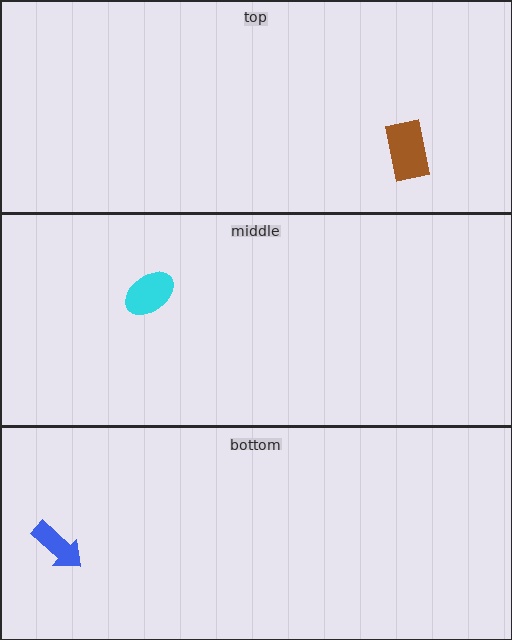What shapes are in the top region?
The brown rectangle.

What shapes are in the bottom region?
The blue arrow.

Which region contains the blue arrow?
The bottom region.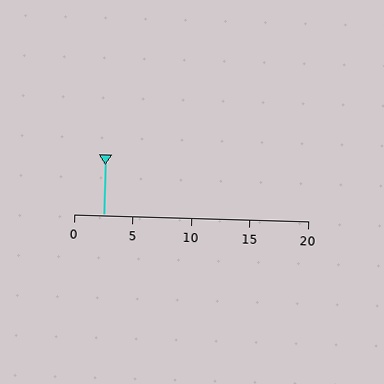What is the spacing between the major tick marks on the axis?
The major ticks are spaced 5 apart.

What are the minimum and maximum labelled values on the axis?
The axis runs from 0 to 20.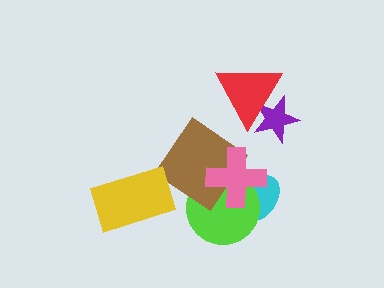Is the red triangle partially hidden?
No, no other shape covers it.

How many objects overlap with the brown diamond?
2 objects overlap with the brown diamond.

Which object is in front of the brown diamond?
The pink cross is in front of the brown diamond.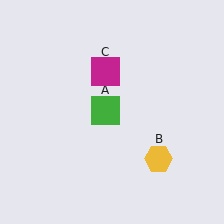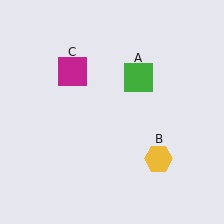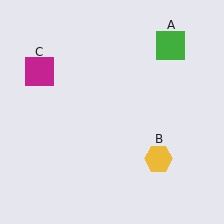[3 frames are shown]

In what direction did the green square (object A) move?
The green square (object A) moved up and to the right.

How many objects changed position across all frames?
2 objects changed position: green square (object A), magenta square (object C).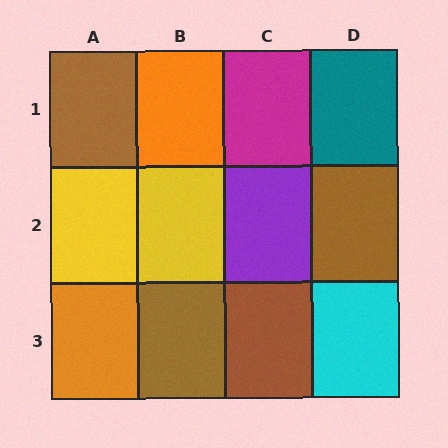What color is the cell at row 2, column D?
Brown.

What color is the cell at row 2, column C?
Purple.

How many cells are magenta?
1 cell is magenta.